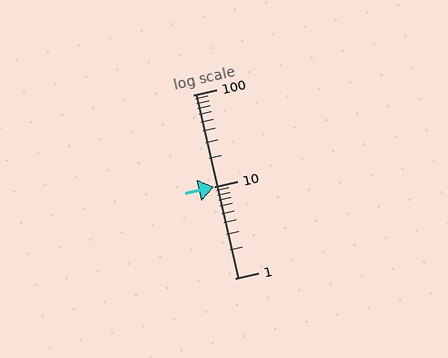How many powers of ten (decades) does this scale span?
The scale spans 2 decades, from 1 to 100.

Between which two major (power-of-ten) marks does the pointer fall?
The pointer is between 10 and 100.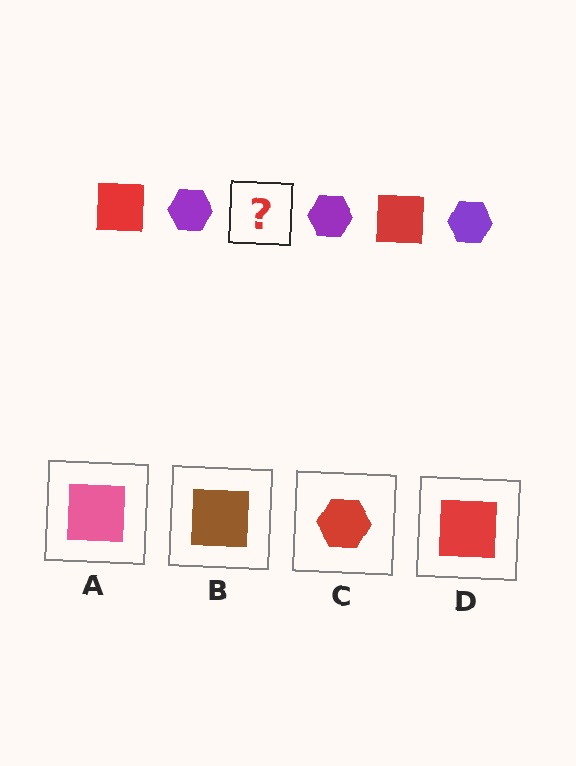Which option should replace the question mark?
Option D.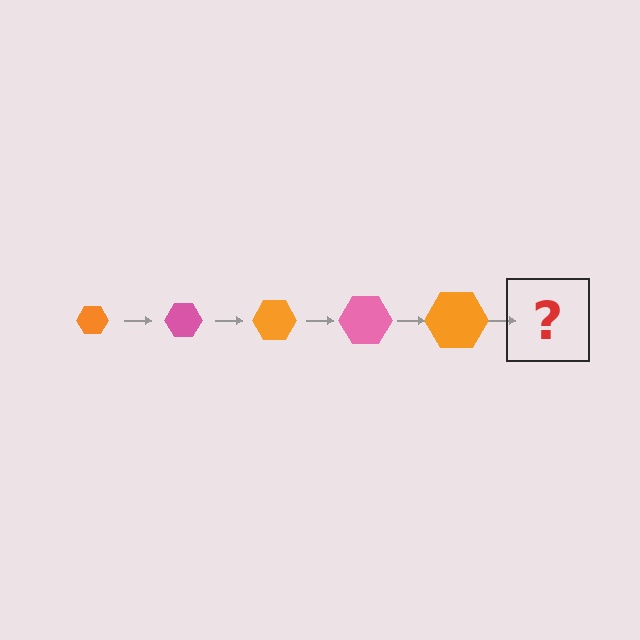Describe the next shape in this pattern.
It should be a pink hexagon, larger than the previous one.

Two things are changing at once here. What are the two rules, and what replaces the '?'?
The two rules are that the hexagon grows larger each step and the color cycles through orange and pink. The '?' should be a pink hexagon, larger than the previous one.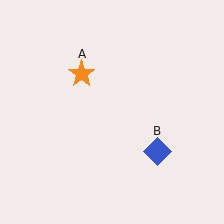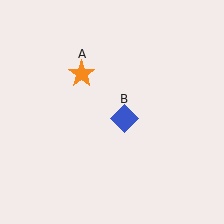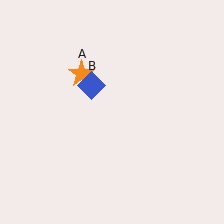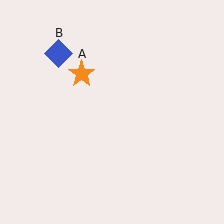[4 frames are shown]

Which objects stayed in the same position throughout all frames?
Orange star (object A) remained stationary.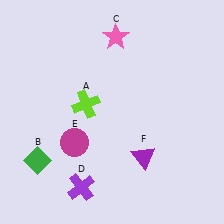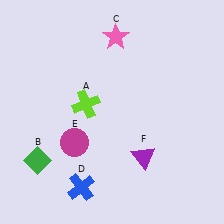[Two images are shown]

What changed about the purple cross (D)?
In Image 1, D is purple. In Image 2, it changed to blue.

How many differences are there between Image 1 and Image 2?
There is 1 difference between the two images.